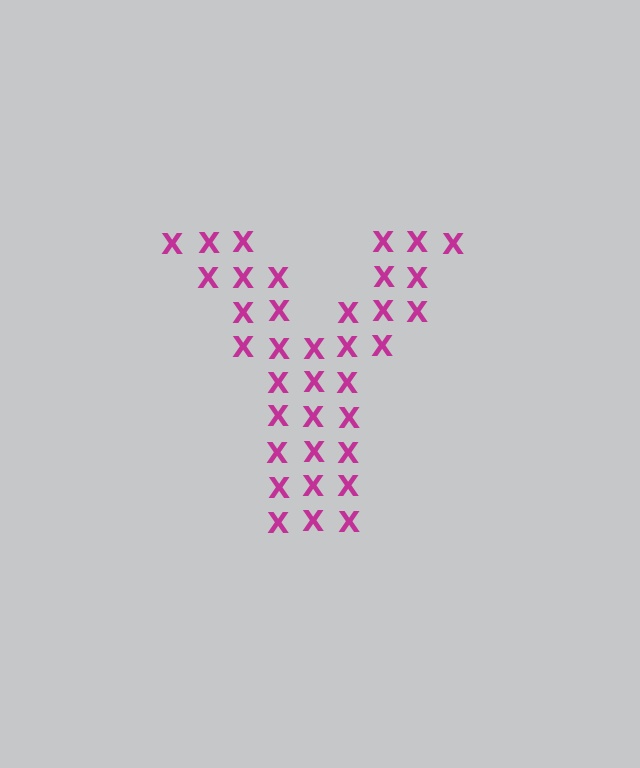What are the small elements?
The small elements are letter X's.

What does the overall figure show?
The overall figure shows the letter Y.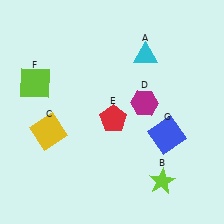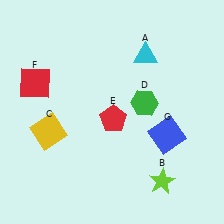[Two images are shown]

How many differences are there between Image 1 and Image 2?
There are 2 differences between the two images.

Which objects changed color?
D changed from magenta to green. F changed from lime to red.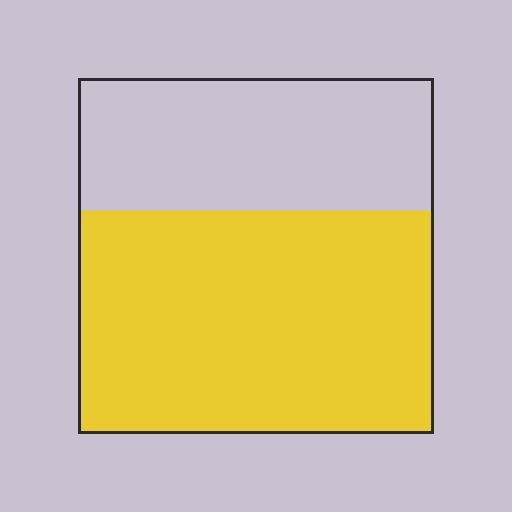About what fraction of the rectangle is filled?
About five eighths (5/8).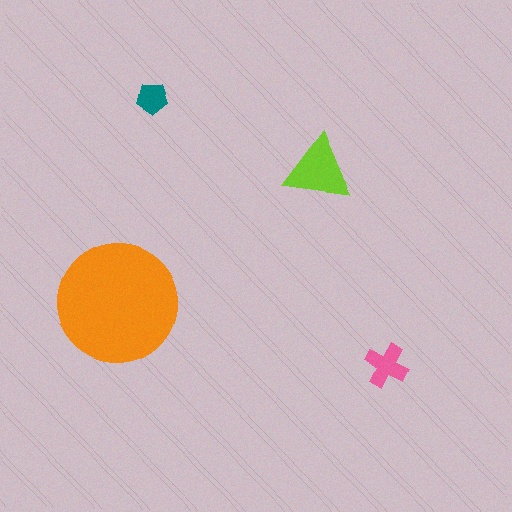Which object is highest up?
The teal pentagon is topmost.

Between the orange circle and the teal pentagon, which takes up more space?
The orange circle.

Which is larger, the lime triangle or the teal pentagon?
The lime triangle.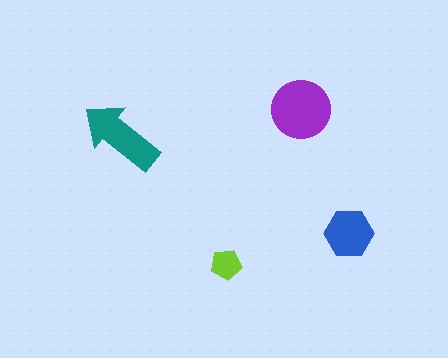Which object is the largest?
The purple circle.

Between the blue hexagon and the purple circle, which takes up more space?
The purple circle.